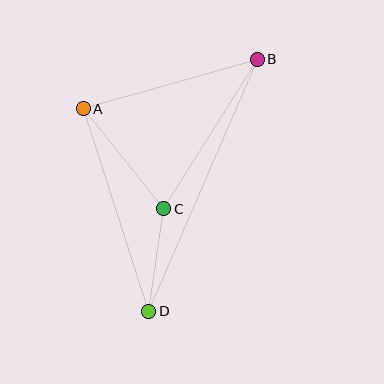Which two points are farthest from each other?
Points B and D are farthest from each other.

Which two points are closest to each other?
Points C and D are closest to each other.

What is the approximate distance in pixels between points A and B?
The distance between A and B is approximately 181 pixels.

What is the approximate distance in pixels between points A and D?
The distance between A and D is approximately 213 pixels.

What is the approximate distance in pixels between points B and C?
The distance between B and C is approximately 176 pixels.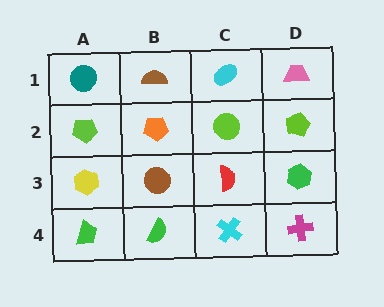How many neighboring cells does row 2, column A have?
3.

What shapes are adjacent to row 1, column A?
A lime pentagon (row 2, column A), a brown semicircle (row 1, column B).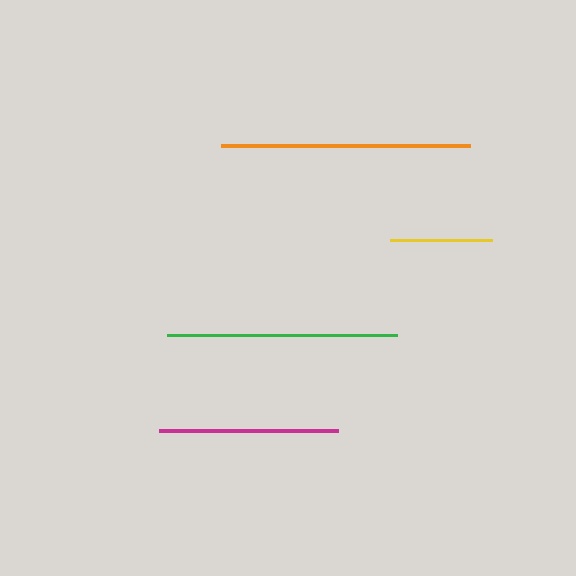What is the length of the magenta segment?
The magenta segment is approximately 179 pixels long.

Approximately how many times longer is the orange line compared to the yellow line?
The orange line is approximately 2.5 times the length of the yellow line.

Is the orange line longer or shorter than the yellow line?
The orange line is longer than the yellow line.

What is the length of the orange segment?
The orange segment is approximately 250 pixels long.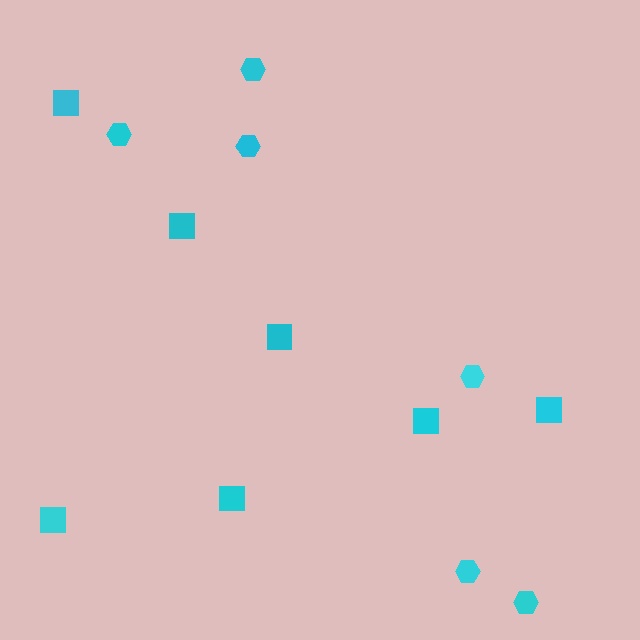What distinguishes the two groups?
There are 2 groups: one group of squares (7) and one group of hexagons (6).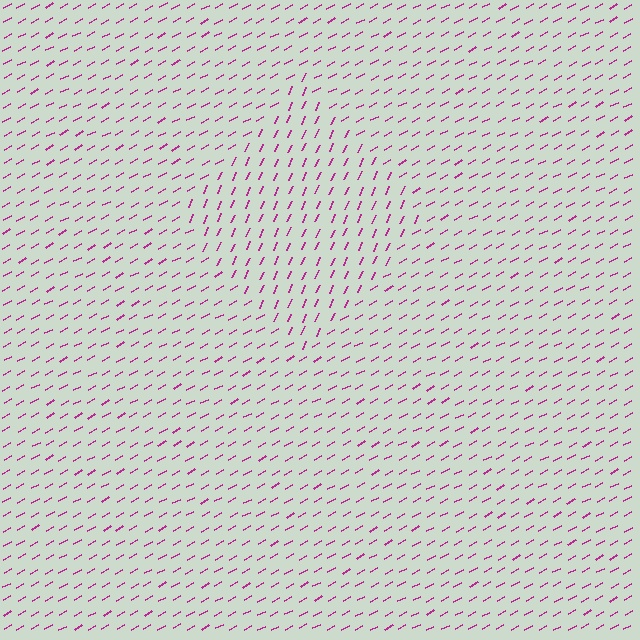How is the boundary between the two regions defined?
The boundary is defined purely by a change in line orientation (approximately 37 degrees difference). All lines are the same color and thickness.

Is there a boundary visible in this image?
Yes, there is a texture boundary formed by a change in line orientation.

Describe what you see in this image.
The image is filled with small magenta line segments. A diamond region in the image has lines oriented differently from the surrounding lines, creating a visible texture boundary.